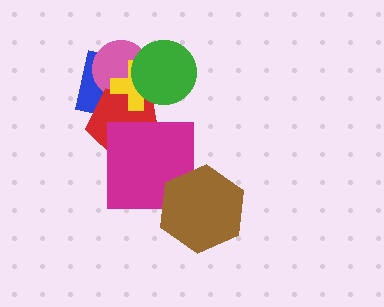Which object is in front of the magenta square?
The brown hexagon is in front of the magenta square.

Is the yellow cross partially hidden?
Yes, it is partially covered by another shape.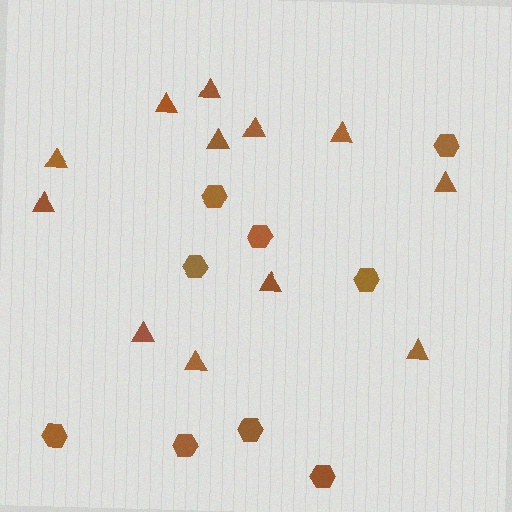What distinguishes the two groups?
There are 2 groups: one group of hexagons (9) and one group of triangles (12).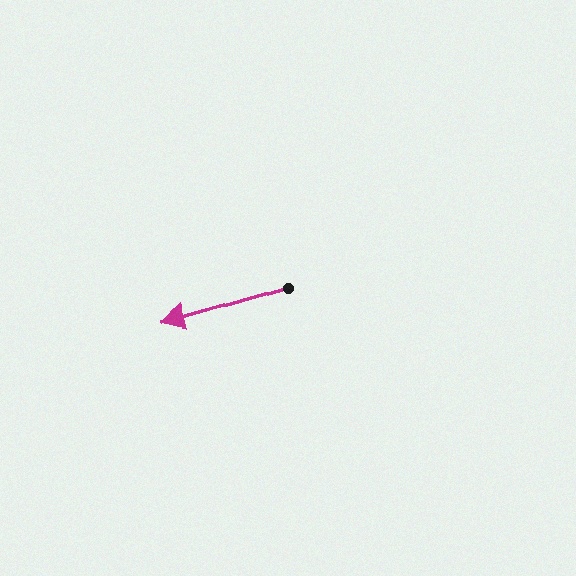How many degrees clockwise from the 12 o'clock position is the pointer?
Approximately 254 degrees.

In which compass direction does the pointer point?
West.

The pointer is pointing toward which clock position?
Roughly 8 o'clock.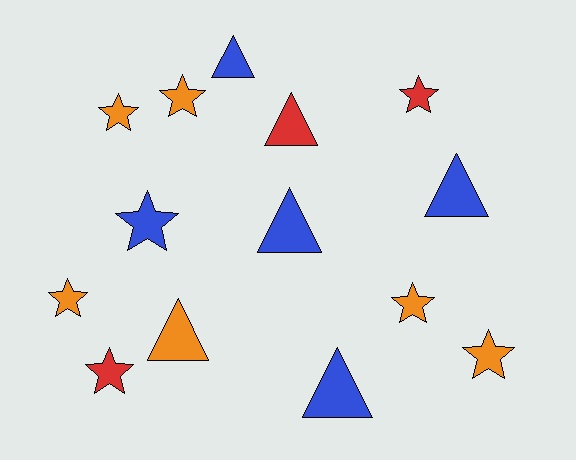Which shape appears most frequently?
Star, with 8 objects.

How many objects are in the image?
There are 14 objects.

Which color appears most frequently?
Orange, with 6 objects.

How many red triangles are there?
There is 1 red triangle.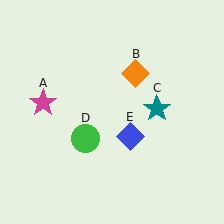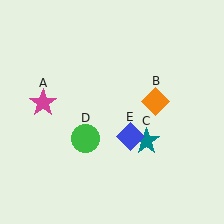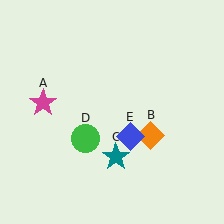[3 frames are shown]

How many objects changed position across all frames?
2 objects changed position: orange diamond (object B), teal star (object C).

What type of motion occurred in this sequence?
The orange diamond (object B), teal star (object C) rotated clockwise around the center of the scene.